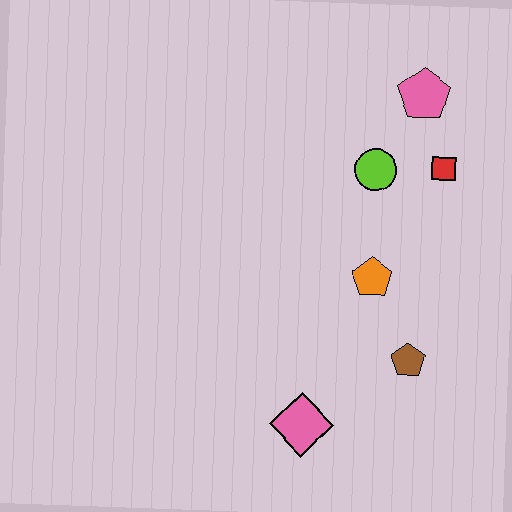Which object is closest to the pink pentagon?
The red square is closest to the pink pentagon.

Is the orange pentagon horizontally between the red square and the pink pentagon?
No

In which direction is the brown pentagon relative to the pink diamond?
The brown pentagon is to the right of the pink diamond.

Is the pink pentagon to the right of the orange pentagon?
Yes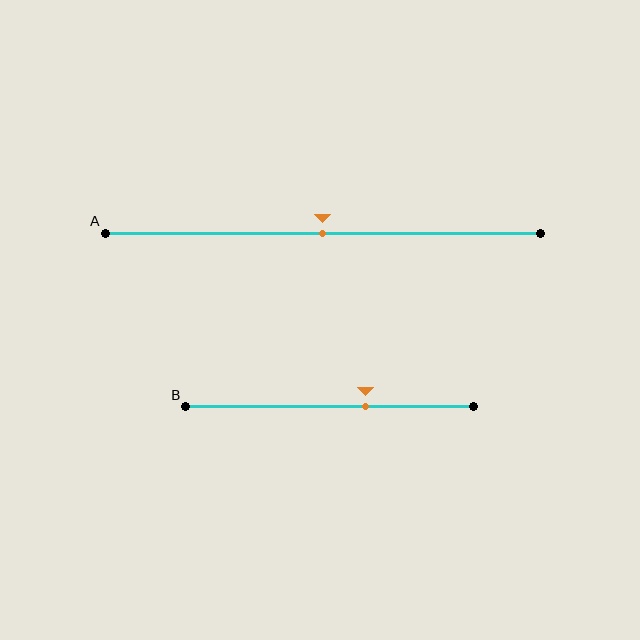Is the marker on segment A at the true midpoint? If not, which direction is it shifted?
Yes, the marker on segment A is at the true midpoint.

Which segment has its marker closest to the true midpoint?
Segment A has its marker closest to the true midpoint.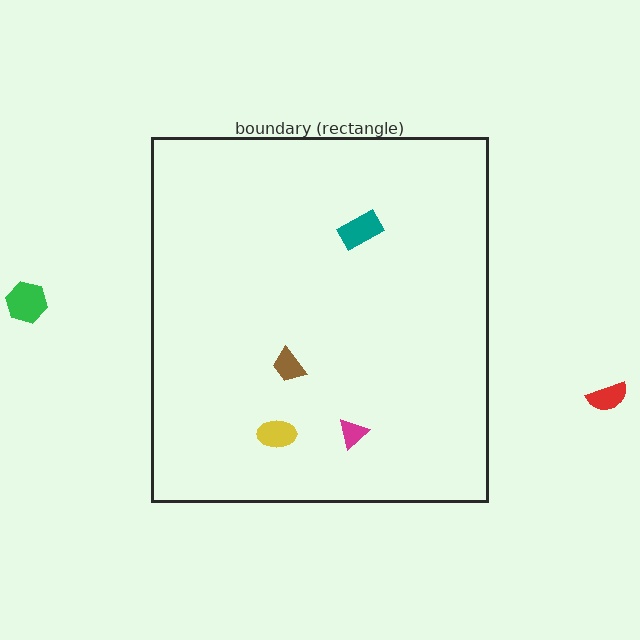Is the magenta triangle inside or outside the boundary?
Inside.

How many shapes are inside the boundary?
4 inside, 2 outside.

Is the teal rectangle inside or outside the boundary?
Inside.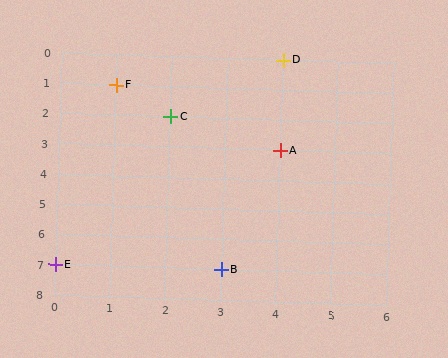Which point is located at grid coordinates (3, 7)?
Point B is at (3, 7).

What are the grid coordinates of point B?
Point B is at grid coordinates (3, 7).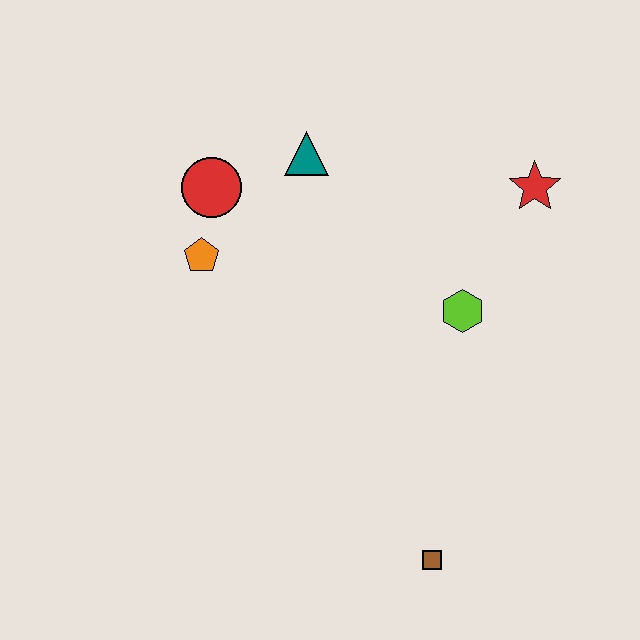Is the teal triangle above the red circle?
Yes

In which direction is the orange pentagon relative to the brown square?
The orange pentagon is above the brown square.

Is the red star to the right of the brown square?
Yes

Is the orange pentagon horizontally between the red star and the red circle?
No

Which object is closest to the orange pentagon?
The red circle is closest to the orange pentagon.